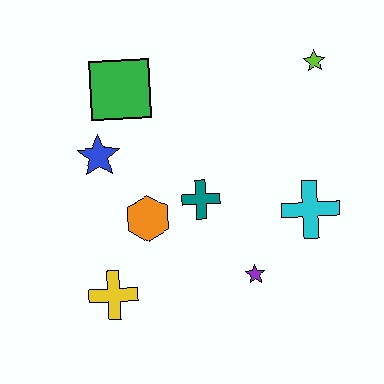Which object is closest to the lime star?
The cyan cross is closest to the lime star.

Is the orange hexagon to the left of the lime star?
Yes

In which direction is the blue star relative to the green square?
The blue star is below the green square.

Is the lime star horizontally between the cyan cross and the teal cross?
No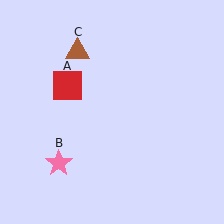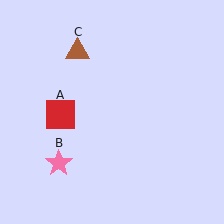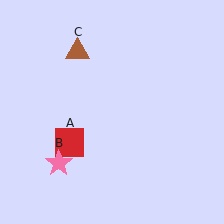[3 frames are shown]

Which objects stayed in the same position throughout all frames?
Pink star (object B) and brown triangle (object C) remained stationary.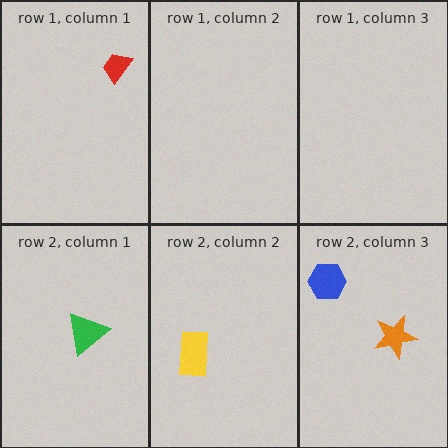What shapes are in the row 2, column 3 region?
The blue hexagon, the orange star.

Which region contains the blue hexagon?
The row 2, column 3 region.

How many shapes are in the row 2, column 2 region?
1.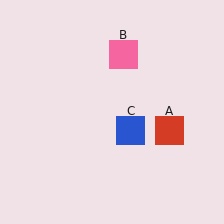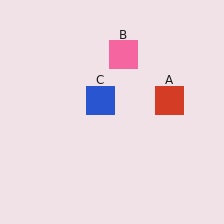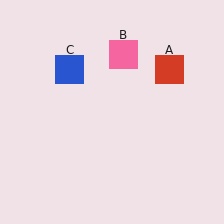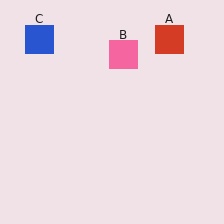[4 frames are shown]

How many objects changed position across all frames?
2 objects changed position: red square (object A), blue square (object C).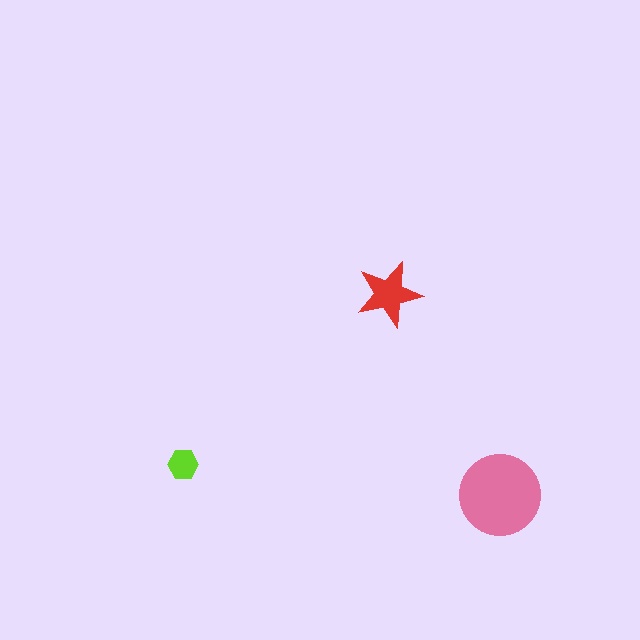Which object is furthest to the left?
The lime hexagon is leftmost.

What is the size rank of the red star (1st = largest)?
2nd.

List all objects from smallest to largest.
The lime hexagon, the red star, the pink circle.